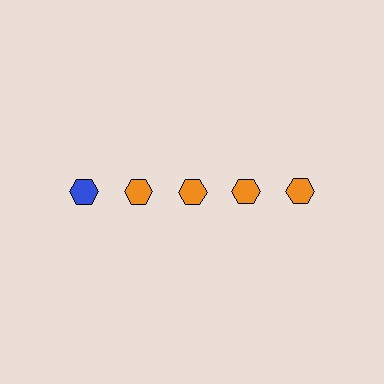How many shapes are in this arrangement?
There are 5 shapes arranged in a grid pattern.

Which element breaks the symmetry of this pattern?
The blue hexagon in the top row, leftmost column breaks the symmetry. All other shapes are orange hexagons.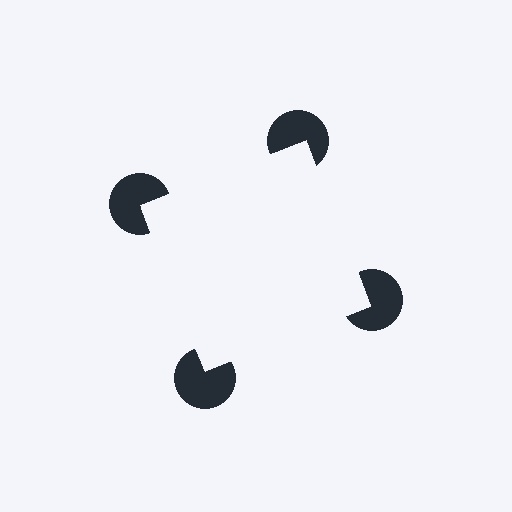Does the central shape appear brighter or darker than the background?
It typically appears slightly brighter than the background, even though no actual brightness change is drawn.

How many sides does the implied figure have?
4 sides.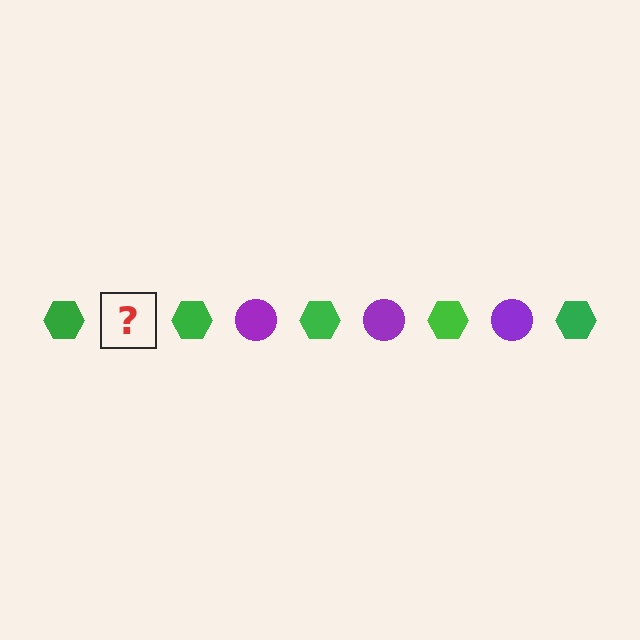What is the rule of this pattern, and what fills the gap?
The rule is that the pattern alternates between green hexagon and purple circle. The gap should be filled with a purple circle.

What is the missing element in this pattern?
The missing element is a purple circle.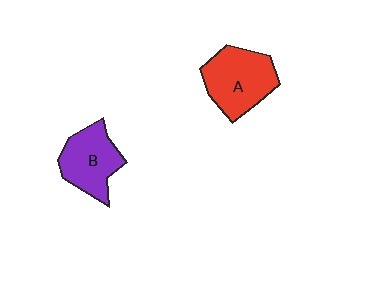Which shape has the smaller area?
Shape B (purple).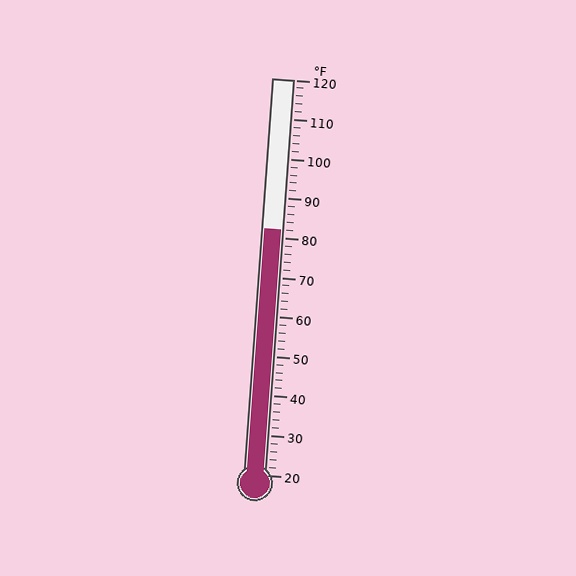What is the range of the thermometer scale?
The thermometer scale ranges from 20°F to 120°F.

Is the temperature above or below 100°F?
The temperature is below 100°F.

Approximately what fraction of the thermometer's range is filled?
The thermometer is filled to approximately 60% of its range.